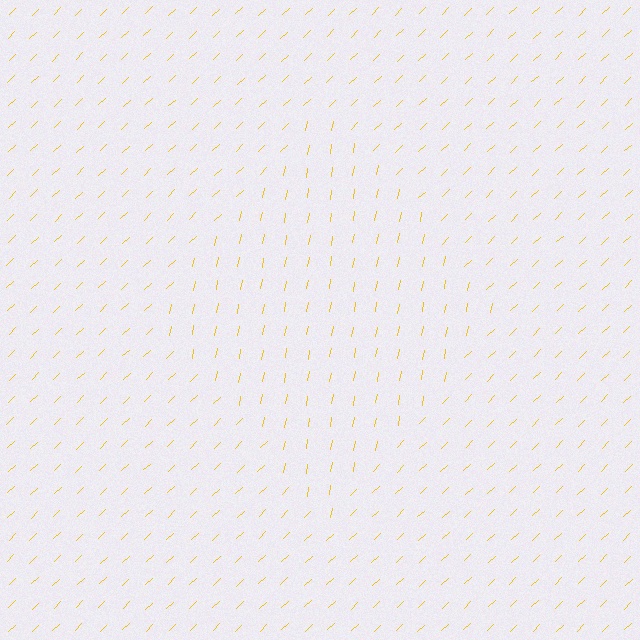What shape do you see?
I see a diamond.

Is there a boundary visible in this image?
Yes, there is a texture boundary formed by a change in line orientation.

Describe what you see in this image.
The image is filled with small yellow line segments. A diamond region in the image has lines oriented differently from the surrounding lines, creating a visible texture boundary.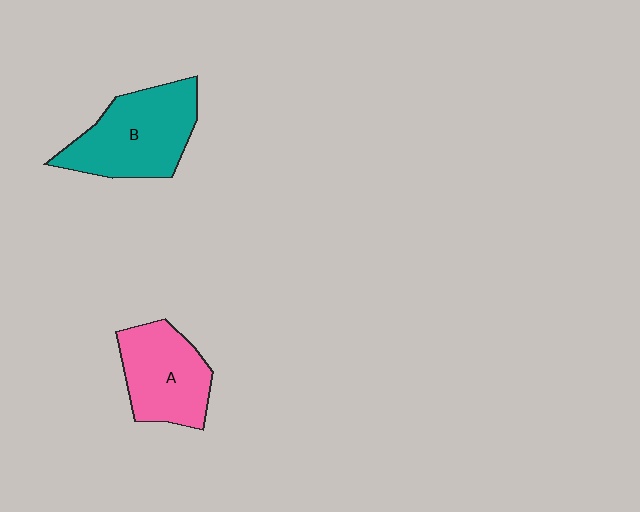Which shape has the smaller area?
Shape A (pink).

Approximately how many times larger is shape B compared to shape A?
Approximately 1.2 times.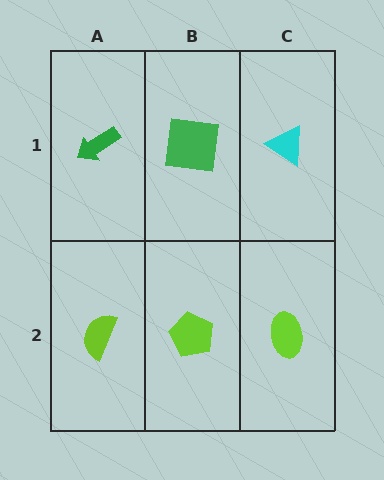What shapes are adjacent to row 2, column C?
A cyan triangle (row 1, column C), a lime pentagon (row 2, column B).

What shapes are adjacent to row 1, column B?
A lime pentagon (row 2, column B), a green arrow (row 1, column A), a cyan triangle (row 1, column C).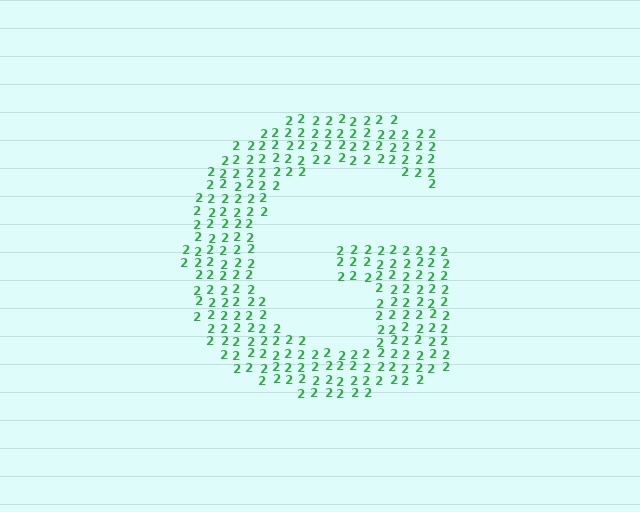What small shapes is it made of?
It is made of small digit 2's.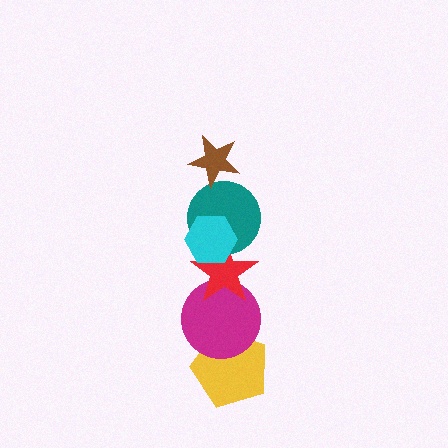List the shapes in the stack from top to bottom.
From top to bottom: the brown star, the cyan hexagon, the teal circle, the red star, the magenta circle, the yellow pentagon.